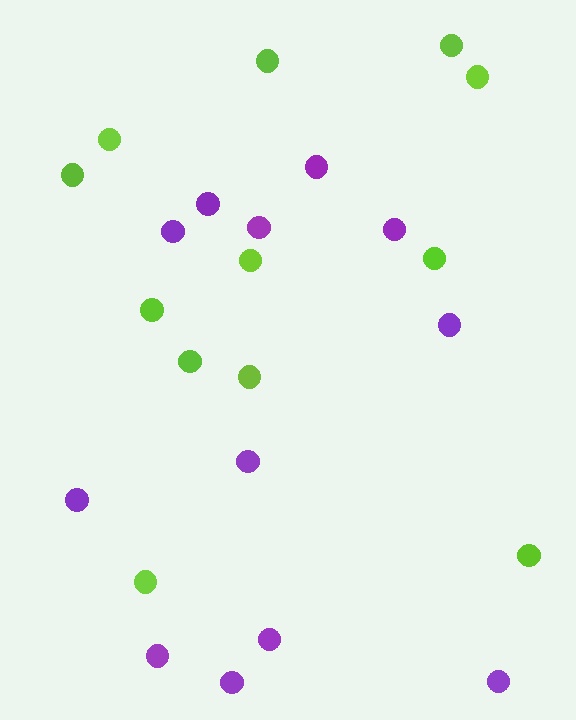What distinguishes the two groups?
There are 2 groups: one group of purple circles (12) and one group of lime circles (12).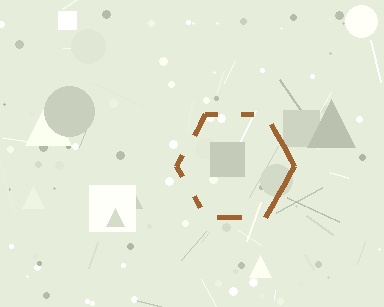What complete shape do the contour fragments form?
The contour fragments form a hexagon.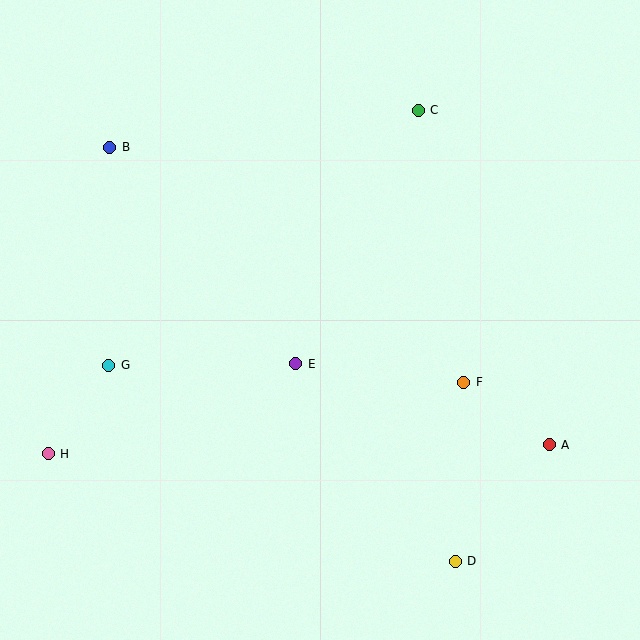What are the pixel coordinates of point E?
Point E is at (296, 364).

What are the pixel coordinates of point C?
Point C is at (418, 110).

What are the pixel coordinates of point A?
Point A is at (549, 445).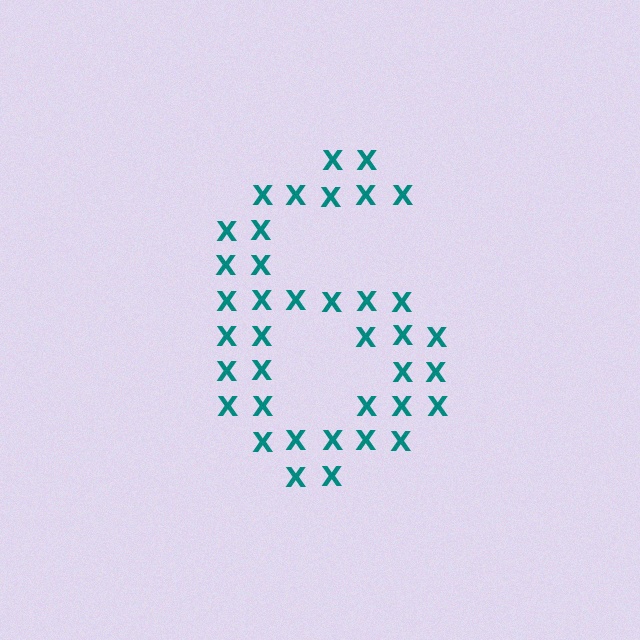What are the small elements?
The small elements are letter X's.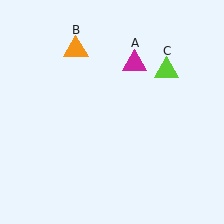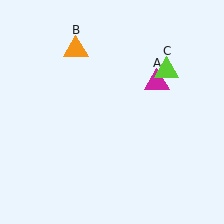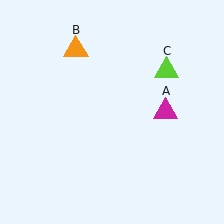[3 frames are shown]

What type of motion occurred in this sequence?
The magenta triangle (object A) rotated clockwise around the center of the scene.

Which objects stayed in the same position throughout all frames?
Orange triangle (object B) and lime triangle (object C) remained stationary.